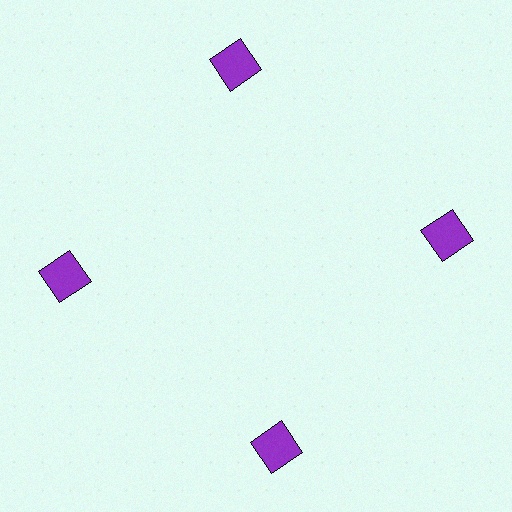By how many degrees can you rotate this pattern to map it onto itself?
The pattern maps onto itself every 90 degrees of rotation.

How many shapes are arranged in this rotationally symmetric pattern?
There are 4 shapes, arranged in 4 groups of 1.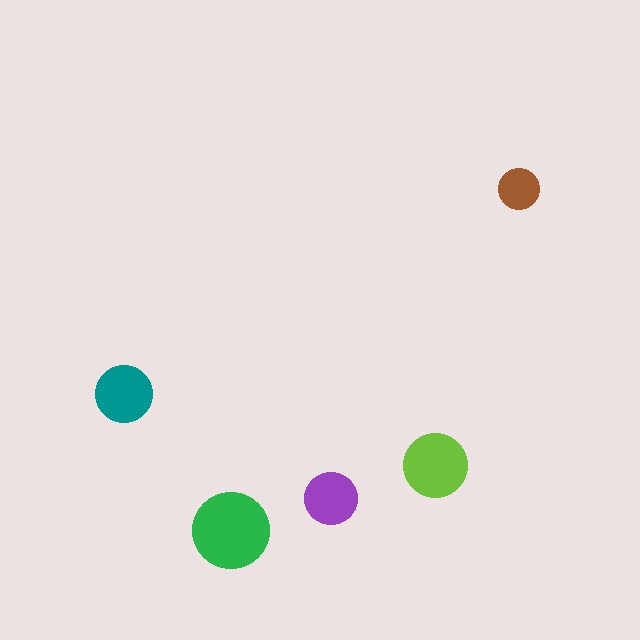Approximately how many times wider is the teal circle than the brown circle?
About 1.5 times wider.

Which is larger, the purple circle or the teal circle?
The teal one.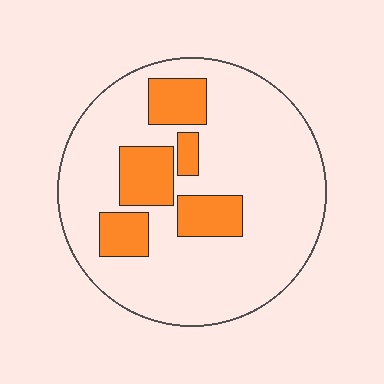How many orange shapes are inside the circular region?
5.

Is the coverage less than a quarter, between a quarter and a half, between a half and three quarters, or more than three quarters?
Less than a quarter.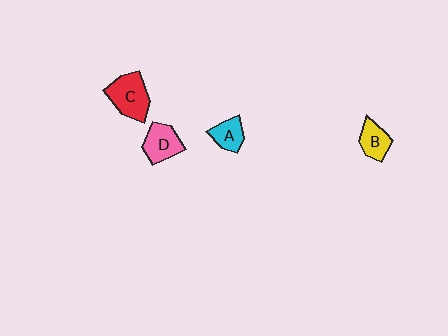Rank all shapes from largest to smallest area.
From largest to smallest: C (red), D (pink), B (yellow), A (cyan).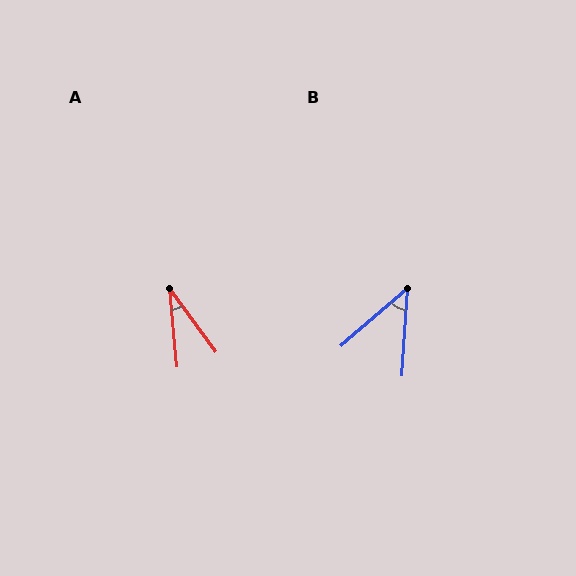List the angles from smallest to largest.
A (30°), B (45°).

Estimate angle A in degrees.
Approximately 30 degrees.